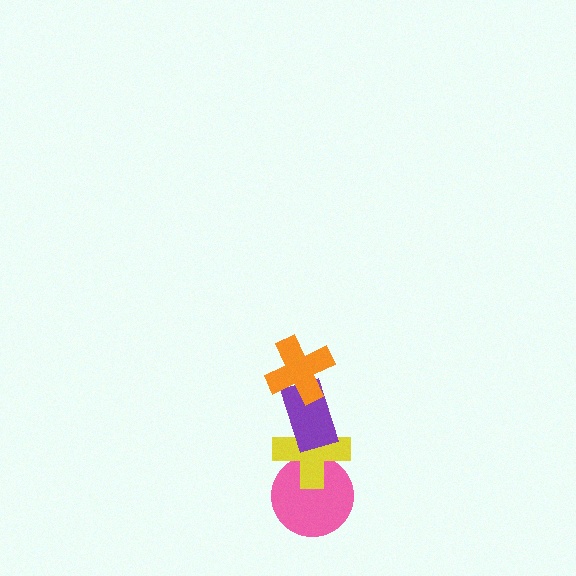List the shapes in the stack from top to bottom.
From top to bottom: the orange cross, the purple rectangle, the yellow cross, the pink circle.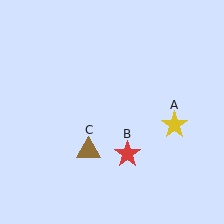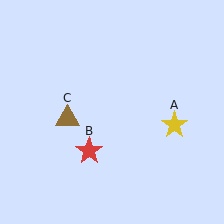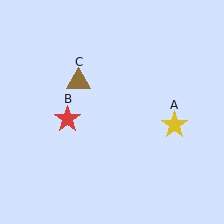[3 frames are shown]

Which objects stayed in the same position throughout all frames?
Yellow star (object A) remained stationary.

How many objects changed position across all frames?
2 objects changed position: red star (object B), brown triangle (object C).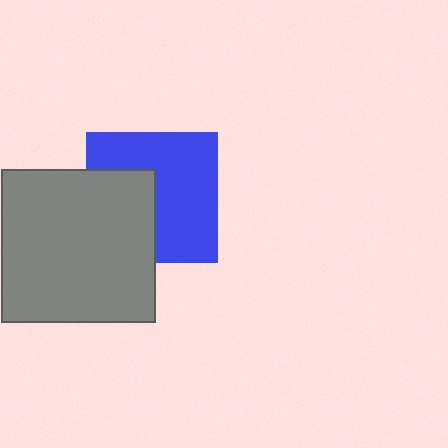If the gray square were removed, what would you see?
You would see the complete blue square.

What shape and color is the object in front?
The object in front is a gray square.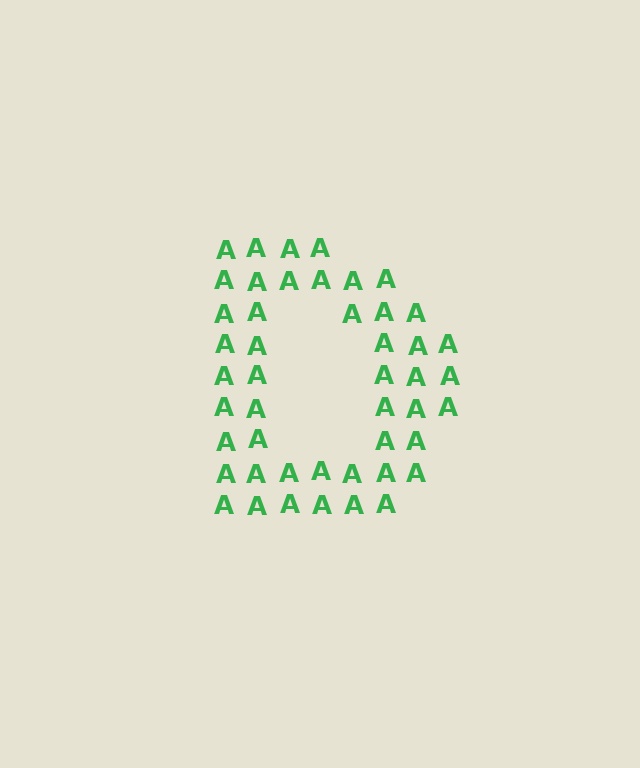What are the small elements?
The small elements are letter A's.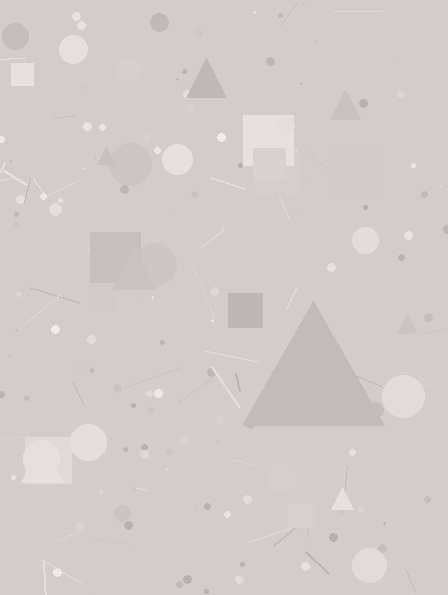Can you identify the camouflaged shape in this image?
The camouflaged shape is a triangle.